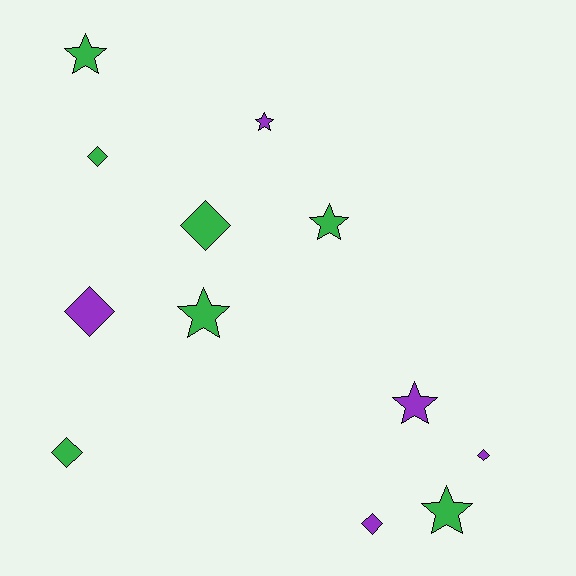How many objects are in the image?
There are 12 objects.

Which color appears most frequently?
Green, with 7 objects.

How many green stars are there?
There are 4 green stars.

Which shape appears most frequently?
Diamond, with 6 objects.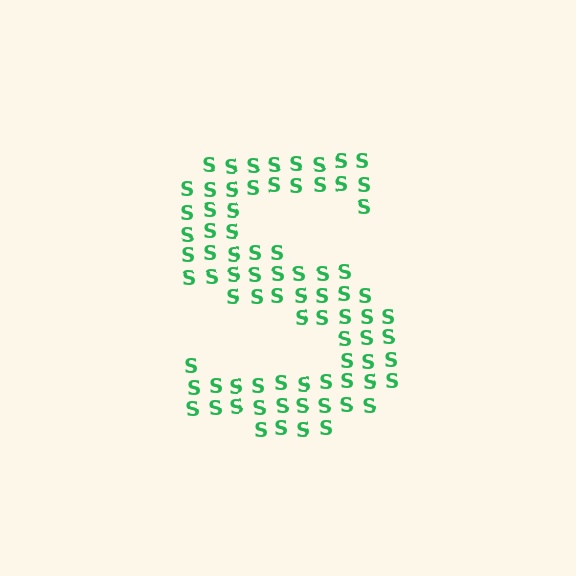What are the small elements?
The small elements are letter S's.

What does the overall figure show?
The overall figure shows the letter S.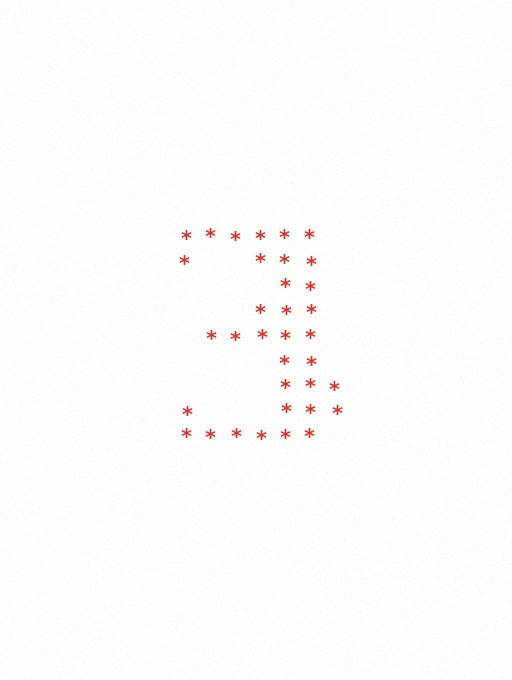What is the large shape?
The large shape is the digit 3.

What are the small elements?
The small elements are asterisks.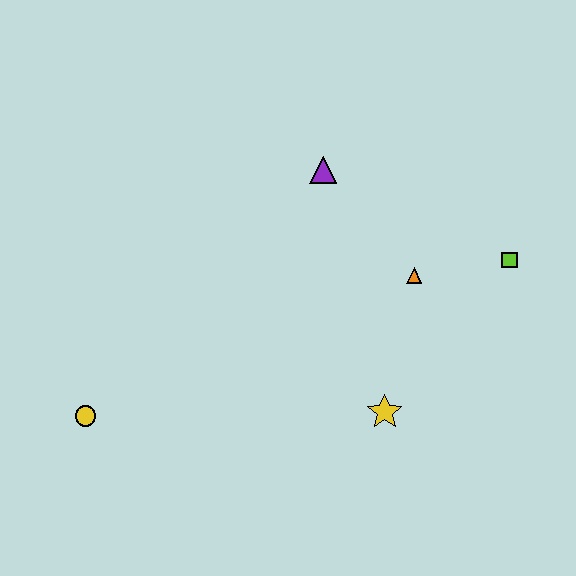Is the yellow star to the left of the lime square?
Yes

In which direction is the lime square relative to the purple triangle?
The lime square is to the right of the purple triangle.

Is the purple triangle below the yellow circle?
No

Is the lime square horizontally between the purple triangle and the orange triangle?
No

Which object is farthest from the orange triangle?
The yellow circle is farthest from the orange triangle.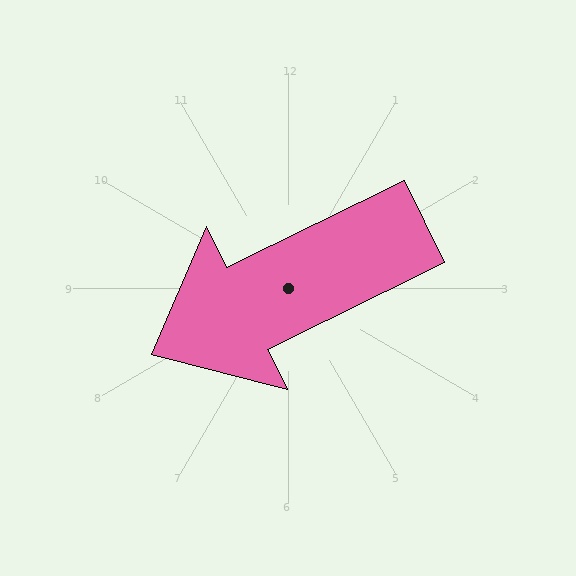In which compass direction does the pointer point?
Southwest.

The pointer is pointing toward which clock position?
Roughly 8 o'clock.